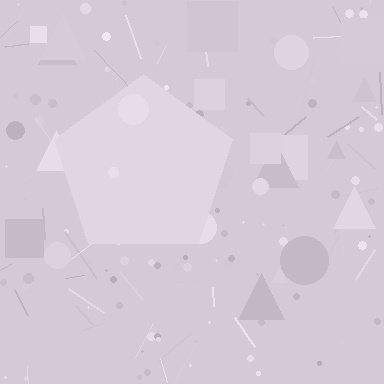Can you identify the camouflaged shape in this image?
The camouflaged shape is a pentagon.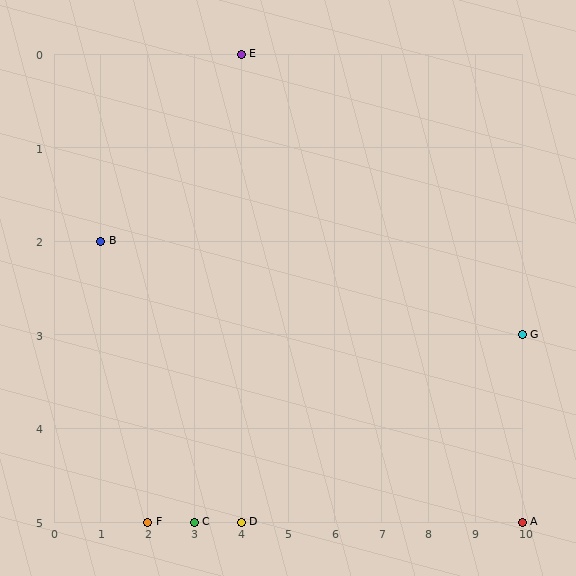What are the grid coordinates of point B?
Point B is at grid coordinates (1, 2).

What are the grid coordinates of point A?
Point A is at grid coordinates (10, 5).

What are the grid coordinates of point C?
Point C is at grid coordinates (3, 5).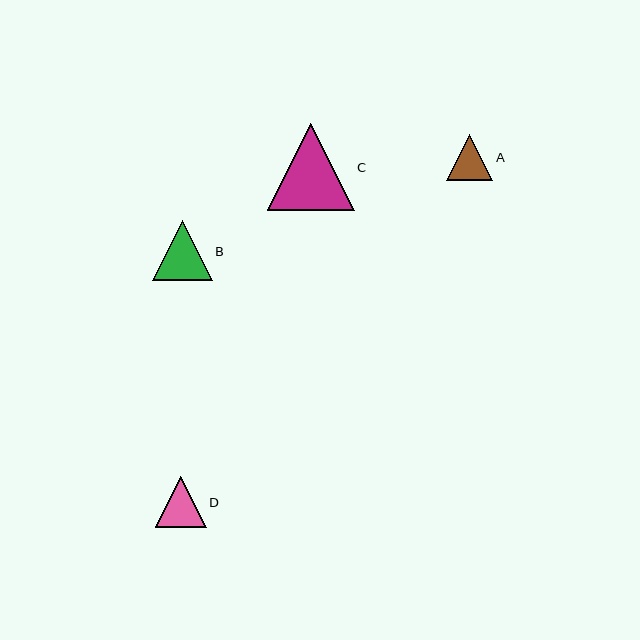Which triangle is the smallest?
Triangle A is the smallest with a size of approximately 46 pixels.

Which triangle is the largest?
Triangle C is the largest with a size of approximately 87 pixels.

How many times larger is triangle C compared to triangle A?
Triangle C is approximately 1.9 times the size of triangle A.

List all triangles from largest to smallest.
From largest to smallest: C, B, D, A.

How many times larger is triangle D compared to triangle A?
Triangle D is approximately 1.1 times the size of triangle A.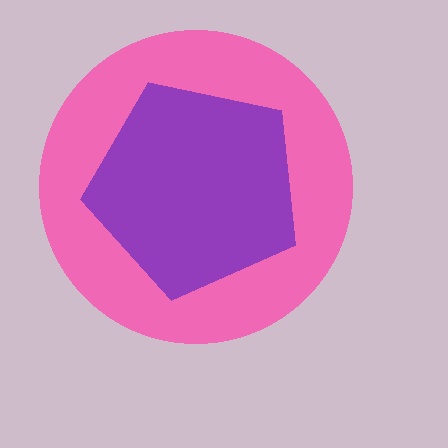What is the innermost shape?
The purple pentagon.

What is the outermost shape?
The pink circle.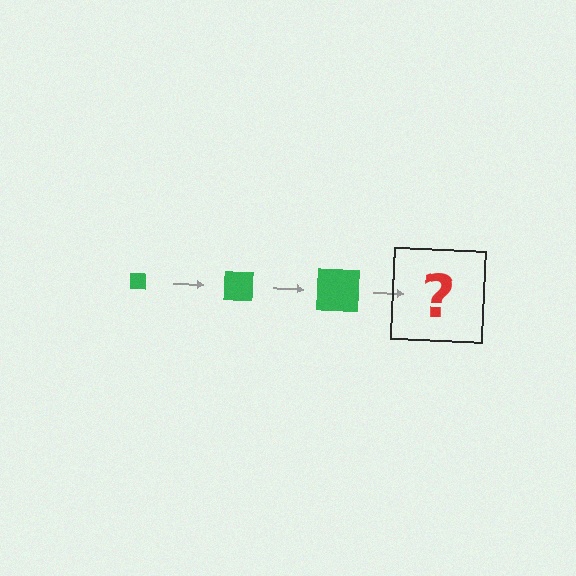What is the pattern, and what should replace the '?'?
The pattern is that the square gets progressively larger each step. The '?' should be a green square, larger than the previous one.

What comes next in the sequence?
The next element should be a green square, larger than the previous one.